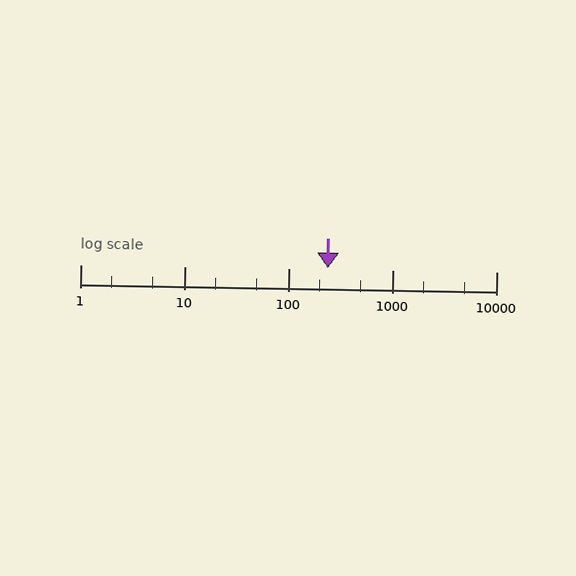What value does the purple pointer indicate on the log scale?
The pointer indicates approximately 240.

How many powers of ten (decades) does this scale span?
The scale spans 4 decades, from 1 to 10000.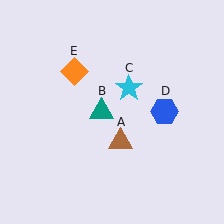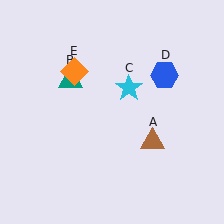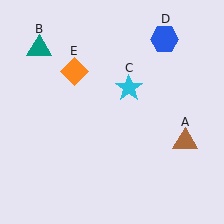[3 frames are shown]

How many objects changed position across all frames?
3 objects changed position: brown triangle (object A), teal triangle (object B), blue hexagon (object D).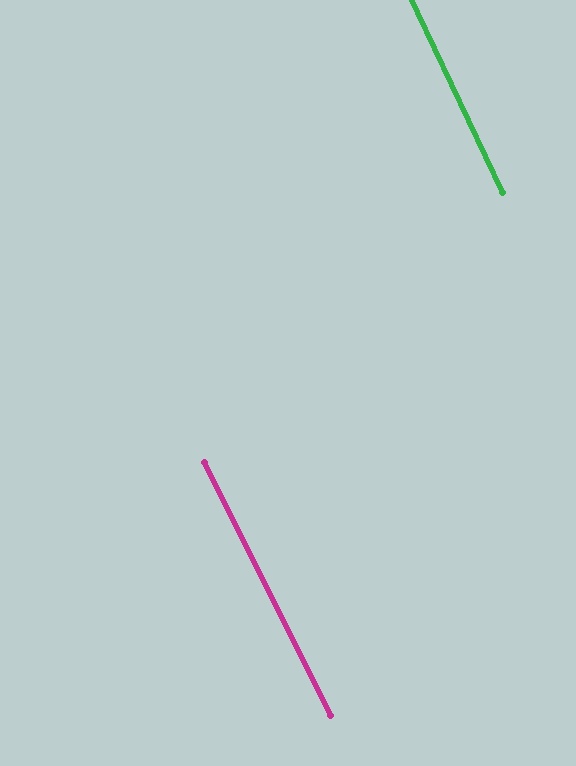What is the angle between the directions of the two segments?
Approximately 1 degree.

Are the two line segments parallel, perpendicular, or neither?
Parallel — their directions differ by only 1.3°.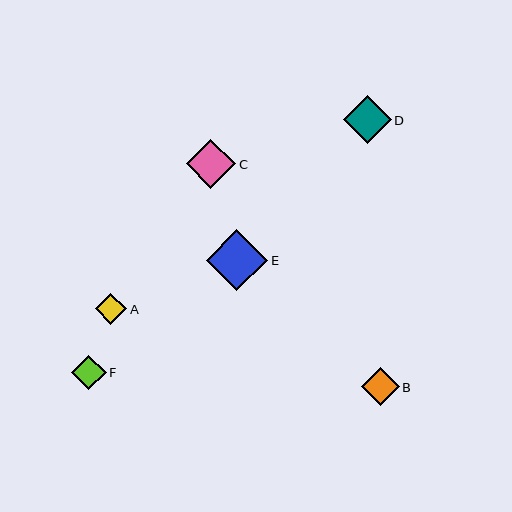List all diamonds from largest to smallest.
From largest to smallest: E, C, D, B, F, A.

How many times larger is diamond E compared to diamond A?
Diamond E is approximately 1.9 times the size of diamond A.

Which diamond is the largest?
Diamond E is the largest with a size of approximately 61 pixels.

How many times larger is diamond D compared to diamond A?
Diamond D is approximately 1.5 times the size of diamond A.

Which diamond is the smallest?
Diamond A is the smallest with a size of approximately 32 pixels.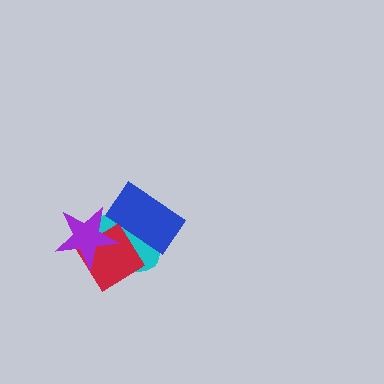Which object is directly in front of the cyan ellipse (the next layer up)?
The red diamond is directly in front of the cyan ellipse.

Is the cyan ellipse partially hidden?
Yes, it is partially covered by another shape.